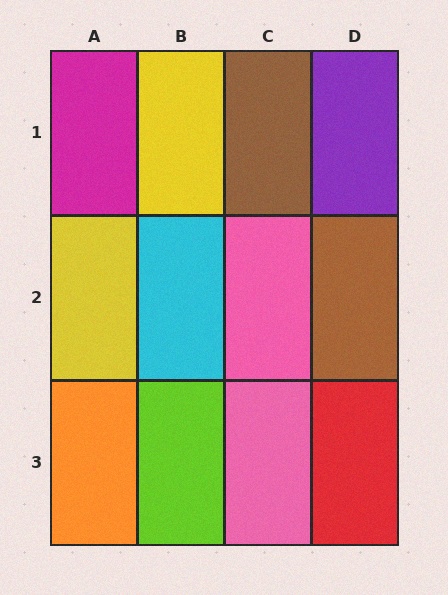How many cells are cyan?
1 cell is cyan.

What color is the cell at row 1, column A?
Magenta.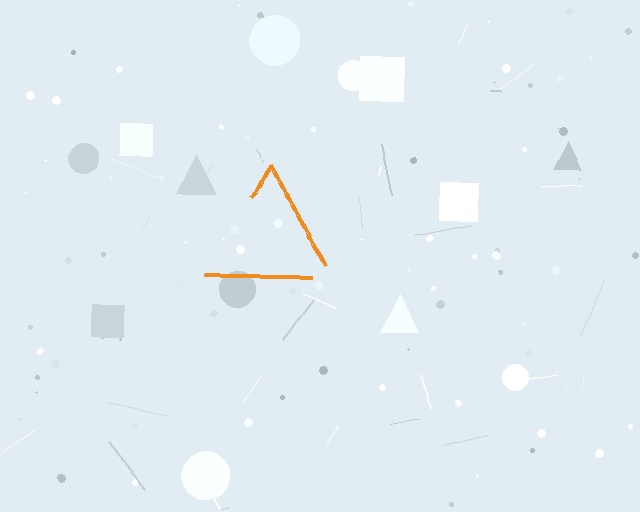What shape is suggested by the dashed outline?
The dashed outline suggests a triangle.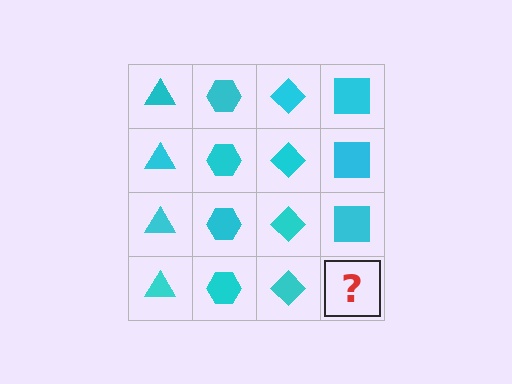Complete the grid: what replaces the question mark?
The question mark should be replaced with a cyan square.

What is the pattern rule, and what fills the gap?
The rule is that each column has a consistent shape. The gap should be filled with a cyan square.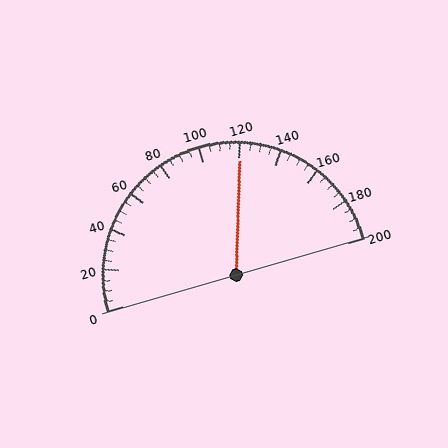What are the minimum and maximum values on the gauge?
The gauge ranges from 0 to 200.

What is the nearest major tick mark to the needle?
The nearest major tick mark is 120.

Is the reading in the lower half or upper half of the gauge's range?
The reading is in the upper half of the range (0 to 200).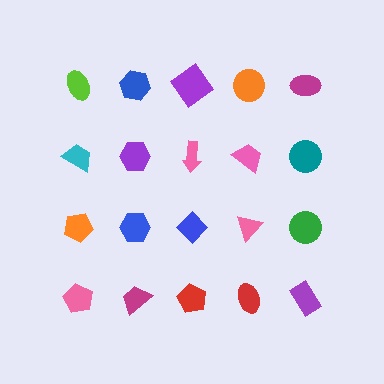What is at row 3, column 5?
A green circle.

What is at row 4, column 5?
A purple rectangle.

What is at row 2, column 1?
A cyan trapezoid.